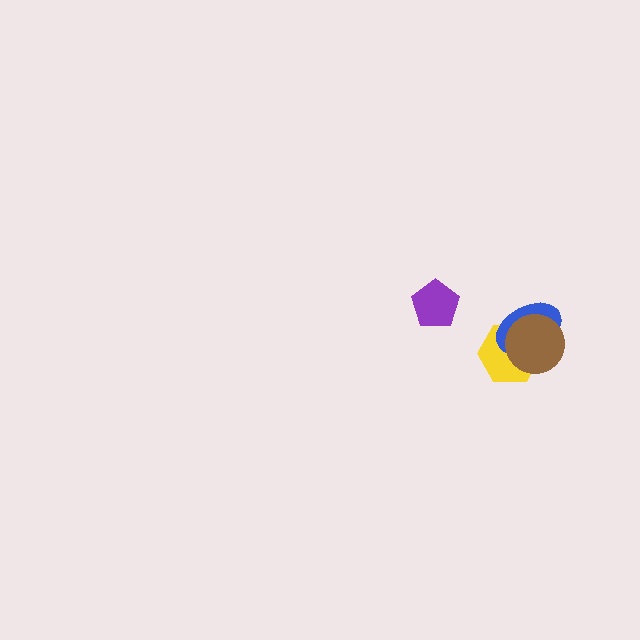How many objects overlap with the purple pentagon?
0 objects overlap with the purple pentagon.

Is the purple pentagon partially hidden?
No, no other shape covers it.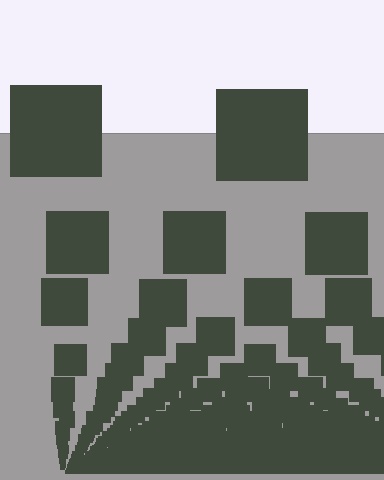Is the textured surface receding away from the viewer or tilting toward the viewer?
The surface appears to tilt toward the viewer. Texture elements get larger and sparser toward the top.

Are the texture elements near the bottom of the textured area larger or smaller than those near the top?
Smaller. The gradient is inverted — elements near the bottom are smaller and denser.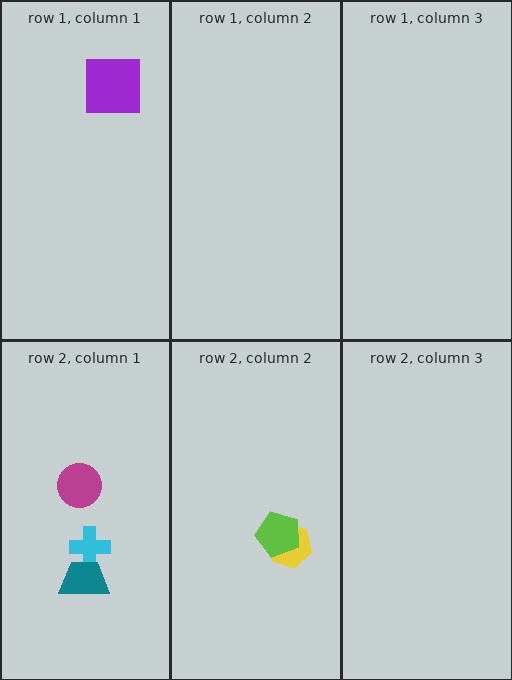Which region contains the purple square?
The row 1, column 1 region.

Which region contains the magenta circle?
The row 2, column 1 region.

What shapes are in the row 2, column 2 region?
The yellow hexagon, the lime pentagon.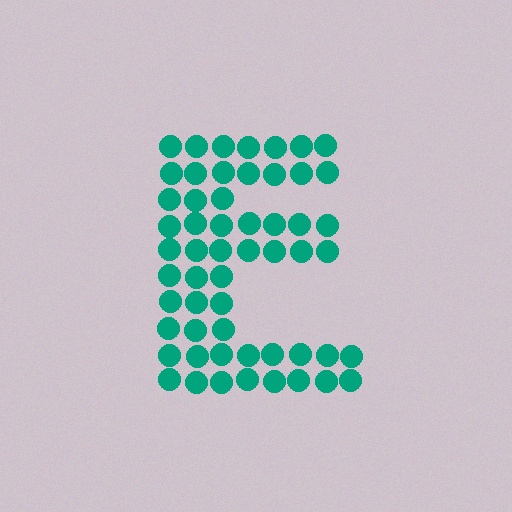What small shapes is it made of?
It is made of small circles.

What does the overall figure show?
The overall figure shows the letter E.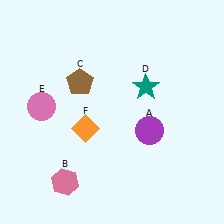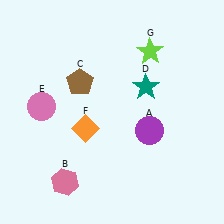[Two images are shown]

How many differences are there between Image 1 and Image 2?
There is 1 difference between the two images.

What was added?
A lime star (G) was added in Image 2.